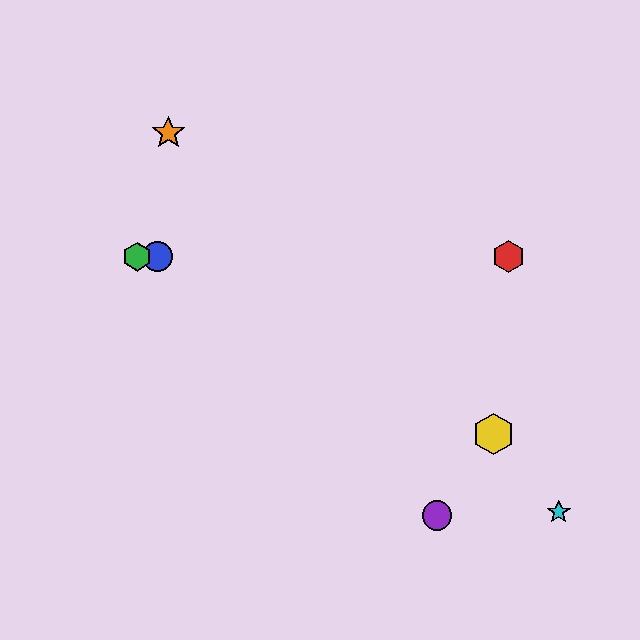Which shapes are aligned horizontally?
The red hexagon, the blue circle, the green hexagon are aligned horizontally.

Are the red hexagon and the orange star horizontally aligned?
No, the red hexagon is at y≈257 and the orange star is at y≈133.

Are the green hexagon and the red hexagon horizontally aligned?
Yes, both are at y≈257.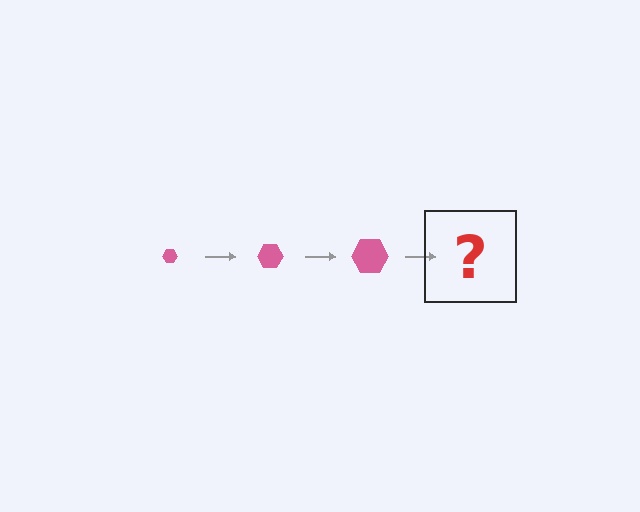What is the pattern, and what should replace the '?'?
The pattern is that the hexagon gets progressively larger each step. The '?' should be a pink hexagon, larger than the previous one.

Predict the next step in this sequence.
The next step is a pink hexagon, larger than the previous one.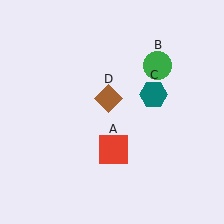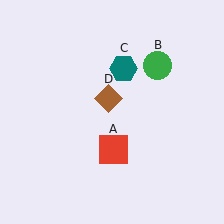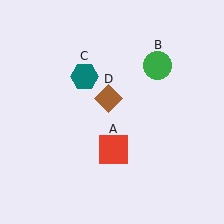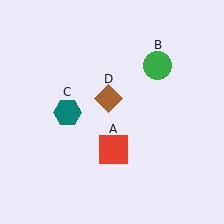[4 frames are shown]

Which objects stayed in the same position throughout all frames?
Red square (object A) and green circle (object B) and brown diamond (object D) remained stationary.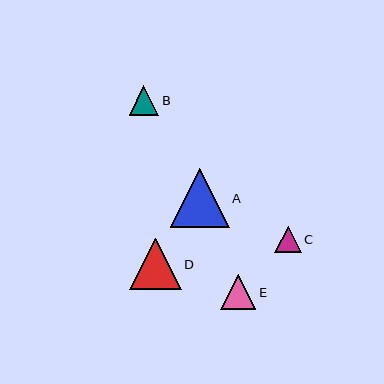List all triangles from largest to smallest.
From largest to smallest: A, D, E, B, C.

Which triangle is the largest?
Triangle A is the largest with a size of approximately 59 pixels.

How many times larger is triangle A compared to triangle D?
Triangle A is approximately 1.1 times the size of triangle D.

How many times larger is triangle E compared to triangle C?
Triangle E is approximately 1.3 times the size of triangle C.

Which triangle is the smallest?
Triangle C is the smallest with a size of approximately 26 pixels.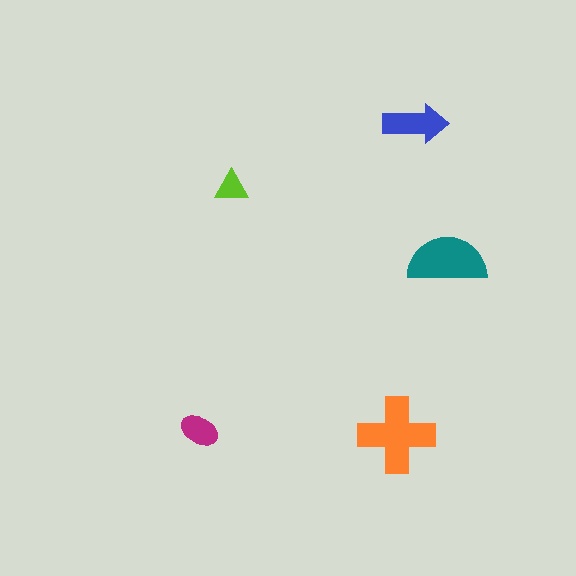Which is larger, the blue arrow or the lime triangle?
The blue arrow.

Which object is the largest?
The orange cross.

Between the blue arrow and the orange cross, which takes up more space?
The orange cross.